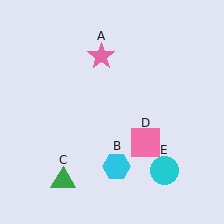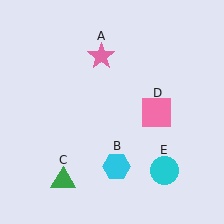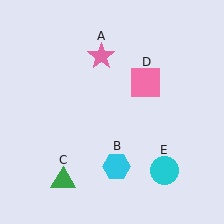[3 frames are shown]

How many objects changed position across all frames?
1 object changed position: pink square (object D).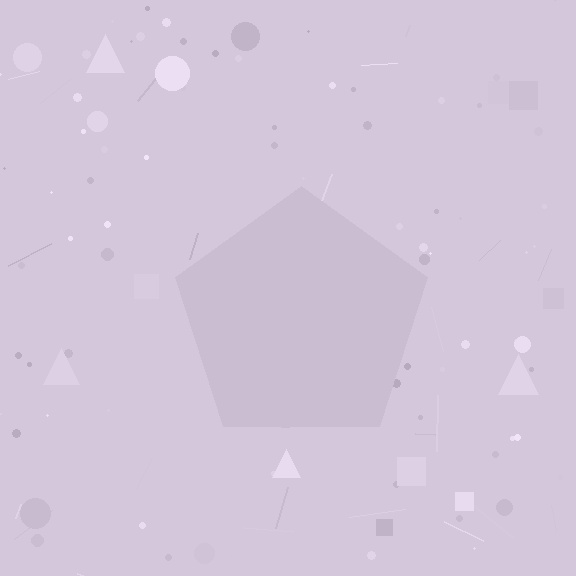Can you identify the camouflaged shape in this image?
The camouflaged shape is a pentagon.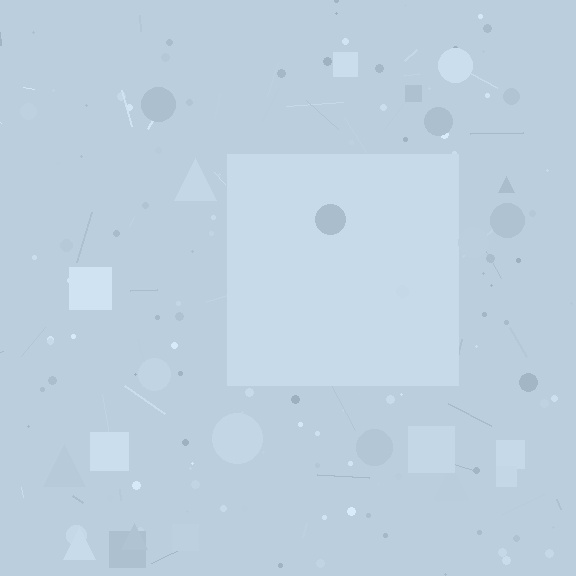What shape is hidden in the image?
A square is hidden in the image.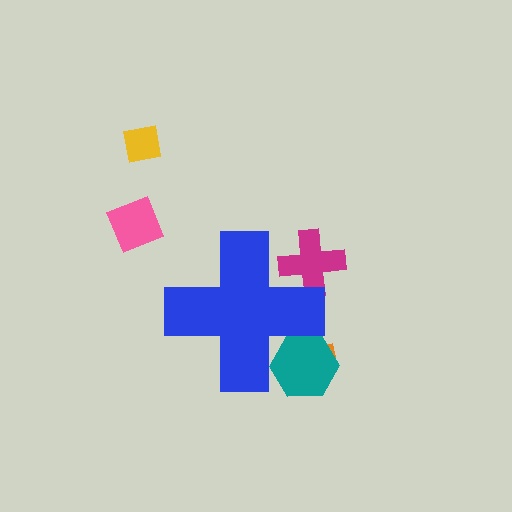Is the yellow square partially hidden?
No, the yellow square is fully visible.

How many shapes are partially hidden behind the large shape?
3 shapes are partially hidden.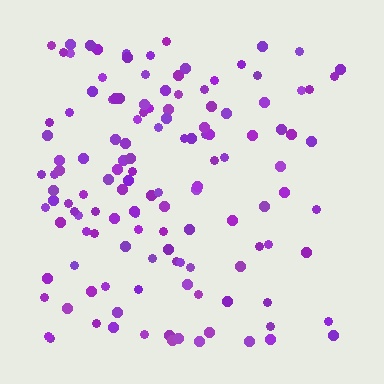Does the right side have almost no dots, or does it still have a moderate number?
Still a moderate number, just noticeably fewer than the left.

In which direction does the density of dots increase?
From right to left, with the left side densest.